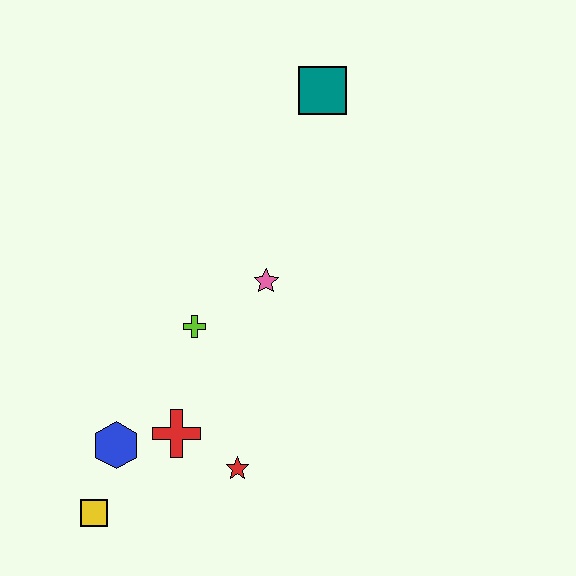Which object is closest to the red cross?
The blue hexagon is closest to the red cross.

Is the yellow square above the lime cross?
No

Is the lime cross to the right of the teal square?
No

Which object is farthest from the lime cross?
The teal square is farthest from the lime cross.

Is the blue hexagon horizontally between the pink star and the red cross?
No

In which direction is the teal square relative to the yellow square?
The teal square is above the yellow square.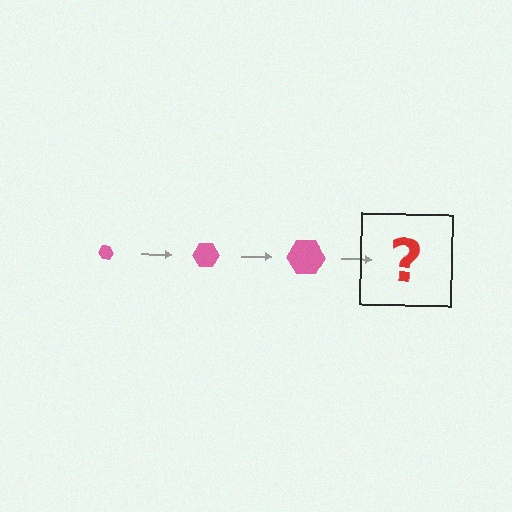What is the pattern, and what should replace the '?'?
The pattern is that the hexagon gets progressively larger each step. The '?' should be a pink hexagon, larger than the previous one.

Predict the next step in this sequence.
The next step is a pink hexagon, larger than the previous one.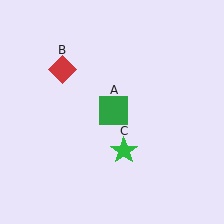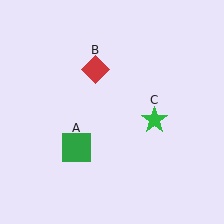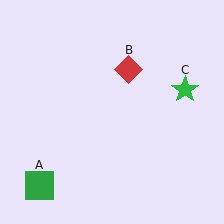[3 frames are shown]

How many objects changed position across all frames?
3 objects changed position: green square (object A), red diamond (object B), green star (object C).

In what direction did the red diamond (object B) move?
The red diamond (object B) moved right.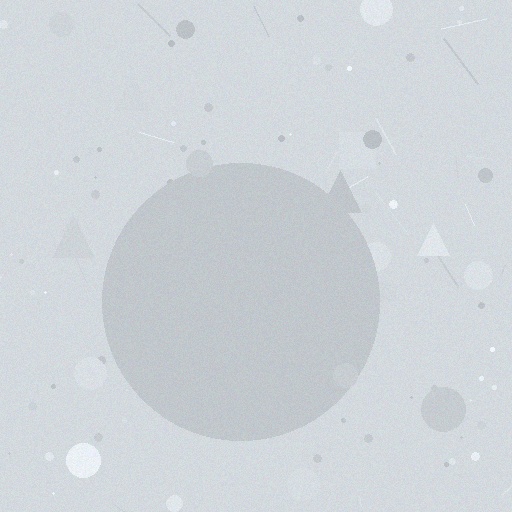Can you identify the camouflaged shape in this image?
The camouflaged shape is a circle.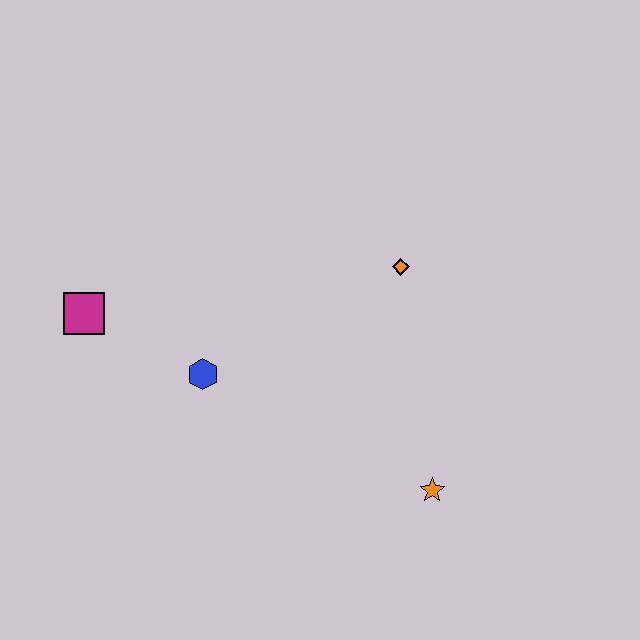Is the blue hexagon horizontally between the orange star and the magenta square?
Yes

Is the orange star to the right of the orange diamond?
Yes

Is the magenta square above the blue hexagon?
Yes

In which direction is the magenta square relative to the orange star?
The magenta square is to the left of the orange star.